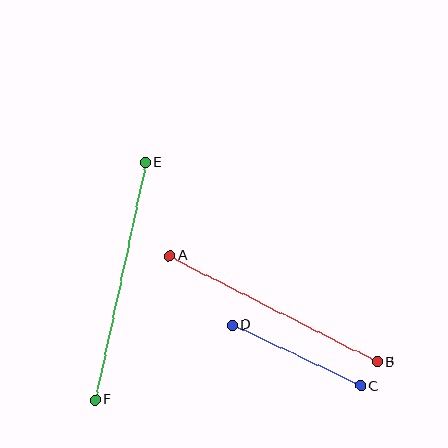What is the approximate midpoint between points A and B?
The midpoint is at approximately (273, 309) pixels.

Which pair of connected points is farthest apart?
Points E and F are farthest apart.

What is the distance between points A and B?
The distance is approximately 233 pixels.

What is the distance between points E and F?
The distance is approximately 243 pixels.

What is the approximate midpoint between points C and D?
The midpoint is at approximately (296, 356) pixels.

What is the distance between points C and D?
The distance is approximately 143 pixels.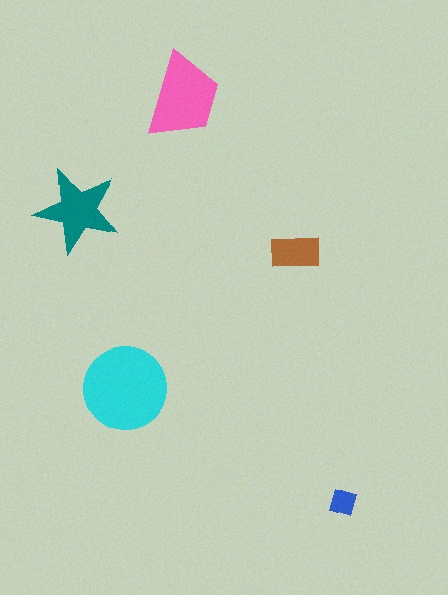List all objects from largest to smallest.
The cyan circle, the pink trapezoid, the teal star, the brown rectangle, the blue diamond.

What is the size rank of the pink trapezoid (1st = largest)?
2nd.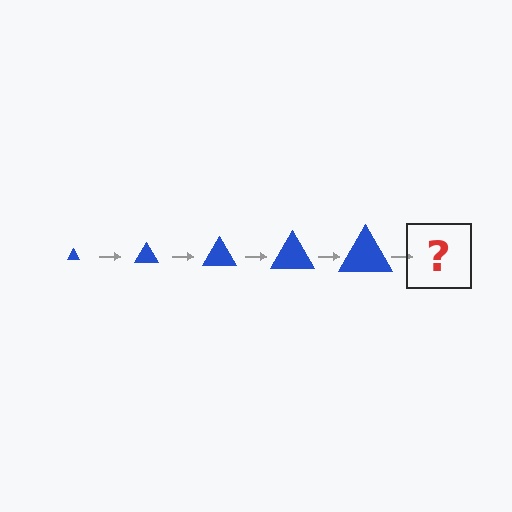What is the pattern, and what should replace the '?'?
The pattern is that the triangle gets progressively larger each step. The '?' should be a blue triangle, larger than the previous one.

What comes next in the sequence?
The next element should be a blue triangle, larger than the previous one.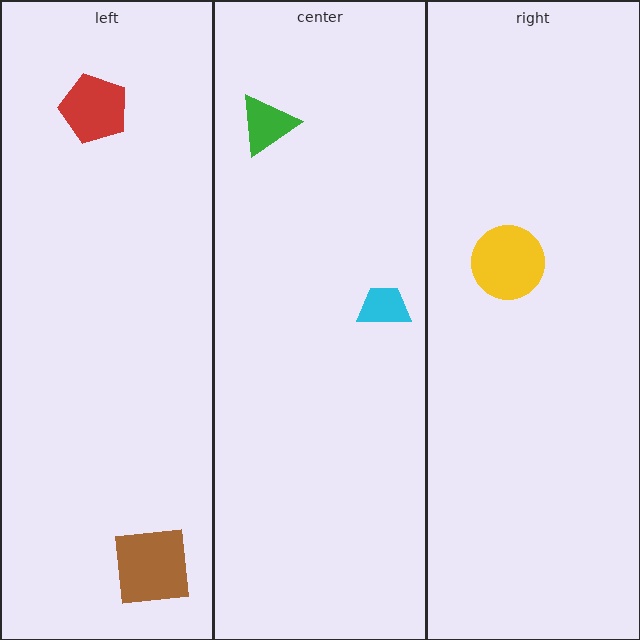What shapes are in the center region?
The green triangle, the cyan trapezoid.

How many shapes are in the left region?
2.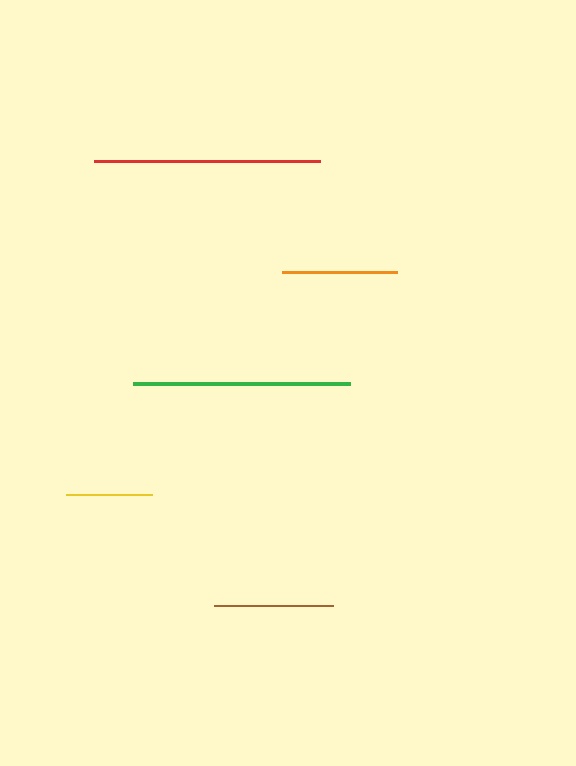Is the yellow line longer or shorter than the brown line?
The brown line is longer than the yellow line.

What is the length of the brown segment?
The brown segment is approximately 119 pixels long.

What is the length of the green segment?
The green segment is approximately 217 pixels long.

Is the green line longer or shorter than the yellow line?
The green line is longer than the yellow line.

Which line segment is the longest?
The red line is the longest at approximately 226 pixels.